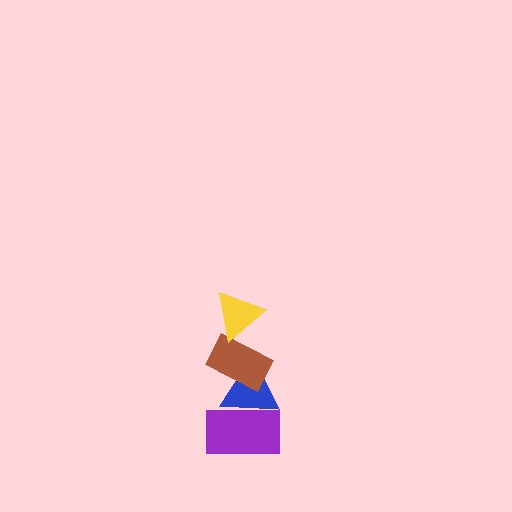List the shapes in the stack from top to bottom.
From top to bottom: the yellow triangle, the brown rectangle, the blue triangle, the purple rectangle.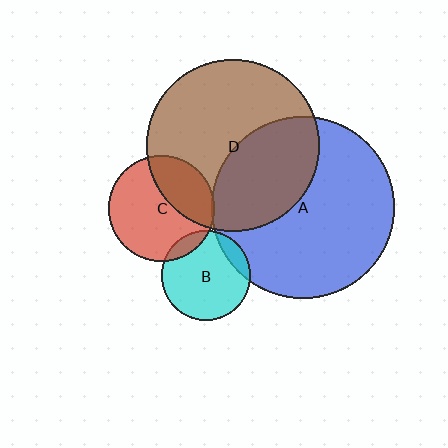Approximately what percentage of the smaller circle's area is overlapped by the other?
Approximately 10%.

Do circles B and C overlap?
Yes.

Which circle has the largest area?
Circle A (blue).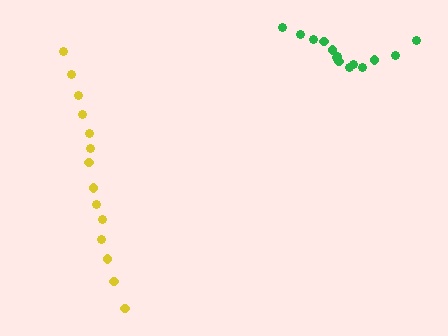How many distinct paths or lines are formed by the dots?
There are 2 distinct paths.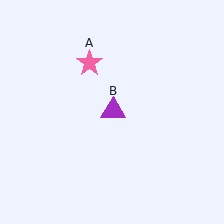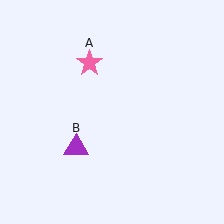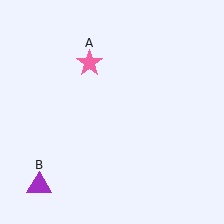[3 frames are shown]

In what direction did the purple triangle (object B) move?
The purple triangle (object B) moved down and to the left.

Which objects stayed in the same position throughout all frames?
Pink star (object A) remained stationary.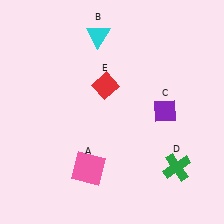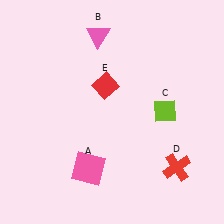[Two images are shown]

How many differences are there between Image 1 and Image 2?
There are 3 differences between the two images.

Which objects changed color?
B changed from cyan to pink. C changed from purple to lime. D changed from green to red.